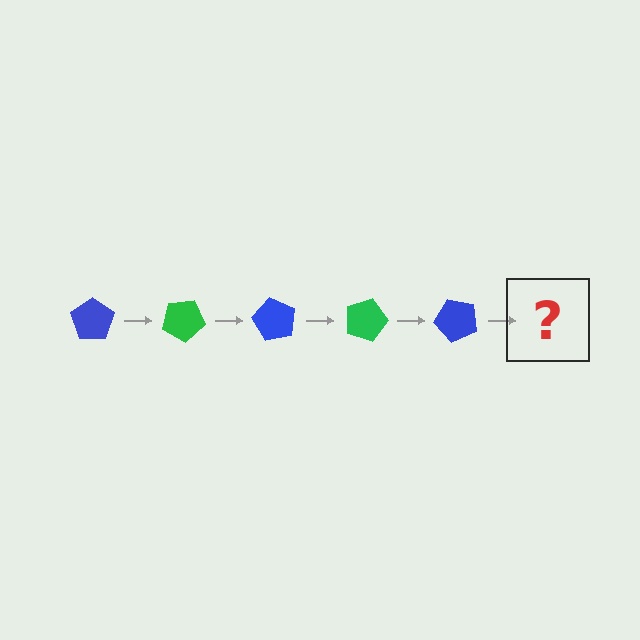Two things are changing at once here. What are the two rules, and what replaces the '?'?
The two rules are that it rotates 30 degrees each step and the color cycles through blue and green. The '?' should be a green pentagon, rotated 150 degrees from the start.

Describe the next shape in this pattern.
It should be a green pentagon, rotated 150 degrees from the start.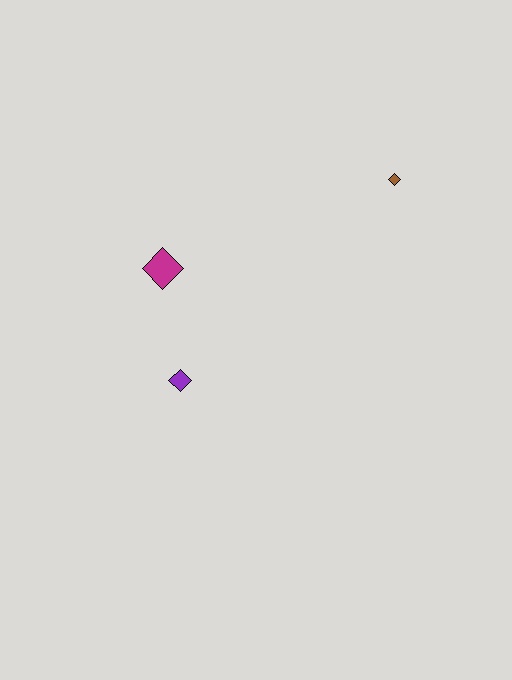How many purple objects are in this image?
There is 1 purple object.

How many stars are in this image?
There are no stars.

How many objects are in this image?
There are 3 objects.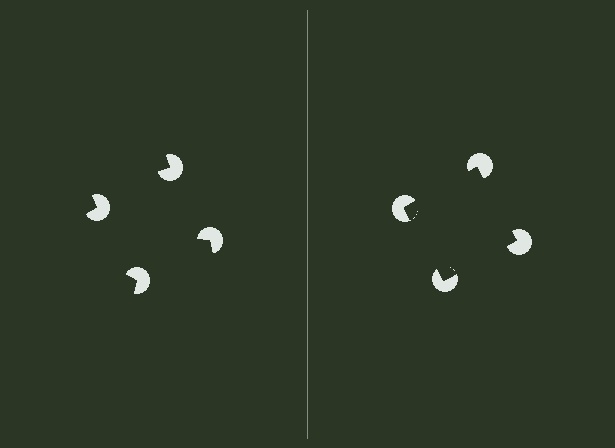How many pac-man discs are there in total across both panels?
8 — 4 on each side.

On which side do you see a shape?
An illusory square appears on the right side. On the left side the wedge cuts are rotated, so no coherent shape forms.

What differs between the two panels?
The pac-man discs are positioned identically on both sides; only the wedge orientations differ. On the right they align to a square; on the left they are misaligned.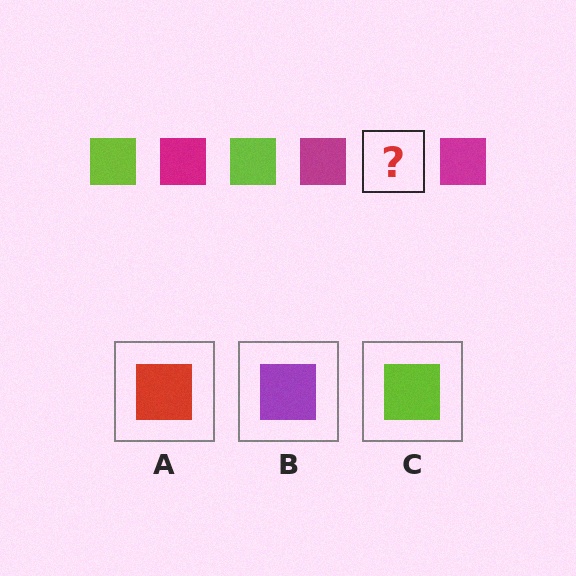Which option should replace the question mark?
Option C.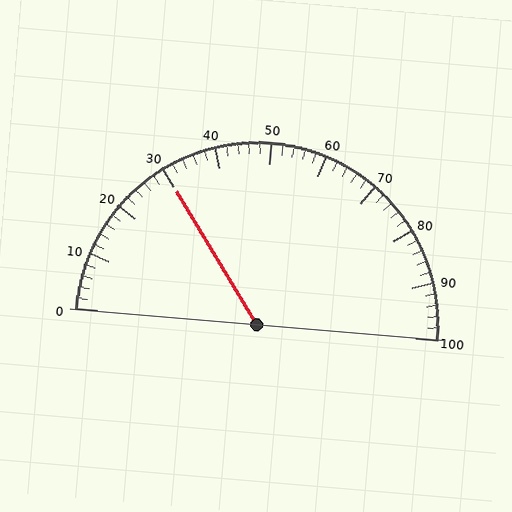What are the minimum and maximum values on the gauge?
The gauge ranges from 0 to 100.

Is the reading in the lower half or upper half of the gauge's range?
The reading is in the lower half of the range (0 to 100).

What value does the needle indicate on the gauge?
The needle indicates approximately 30.